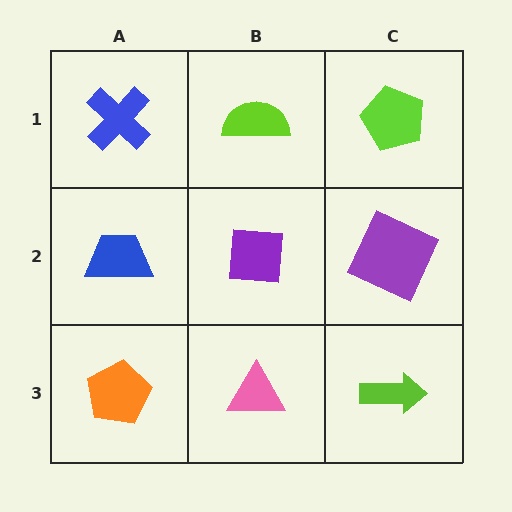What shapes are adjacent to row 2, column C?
A lime pentagon (row 1, column C), a lime arrow (row 3, column C), a purple square (row 2, column B).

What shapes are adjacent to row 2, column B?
A lime semicircle (row 1, column B), a pink triangle (row 3, column B), a blue trapezoid (row 2, column A), a purple square (row 2, column C).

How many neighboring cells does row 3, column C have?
2.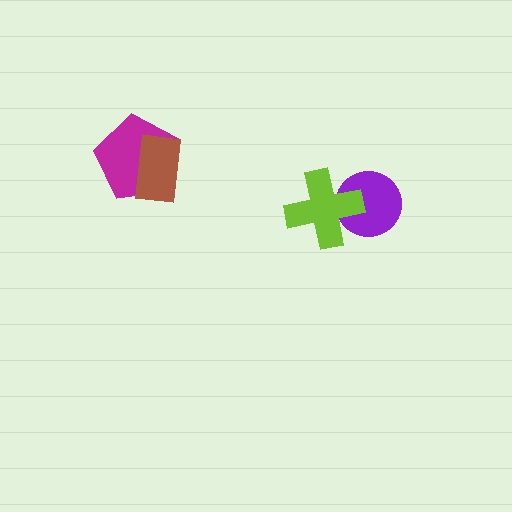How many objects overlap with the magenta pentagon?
1 object overlaps with the magenta pentagon.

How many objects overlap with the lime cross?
1 object overlaps with the lime cross.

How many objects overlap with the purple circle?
1 object overlaps with the purple circle.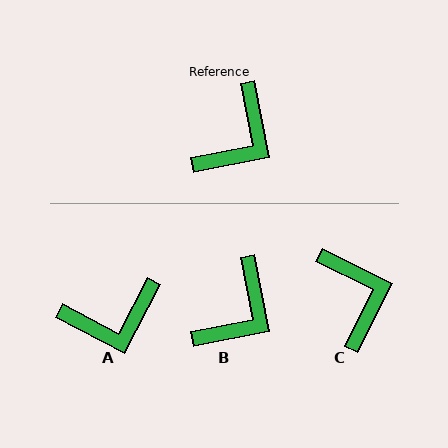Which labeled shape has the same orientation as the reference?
B.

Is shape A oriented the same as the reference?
No, it is off by about 39 degrees.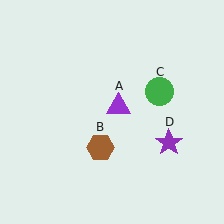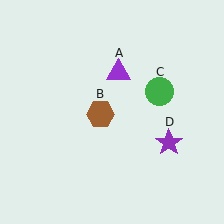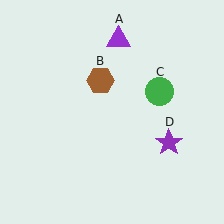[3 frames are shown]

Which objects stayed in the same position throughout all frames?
Green circle (object C) and purple star (object D) remained stationary.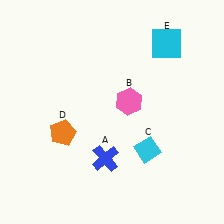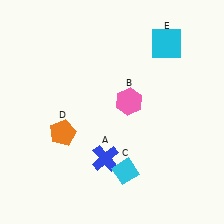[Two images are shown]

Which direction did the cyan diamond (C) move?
The cyan diamond (C) moved left.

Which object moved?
The cyan diamond (C) moved left.